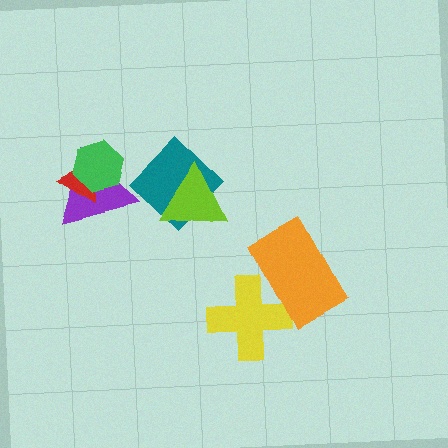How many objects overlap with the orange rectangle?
1 object overlaps with the orange rectangle.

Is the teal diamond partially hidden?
Yes, it is partially covered by another shape.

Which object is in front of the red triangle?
The green hexagon is in front of the red triangle.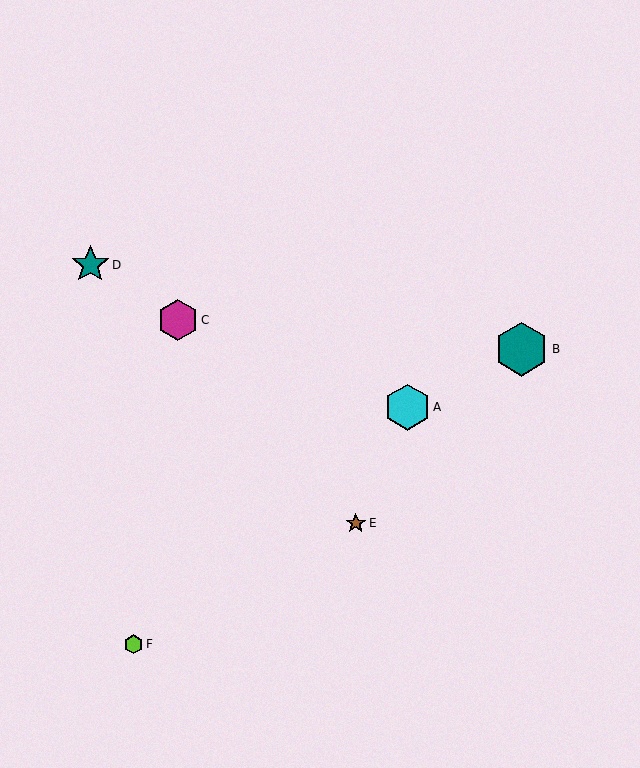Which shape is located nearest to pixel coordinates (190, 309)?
The magenta hexagon (labeled C) at (178, 320) is nearest to that location.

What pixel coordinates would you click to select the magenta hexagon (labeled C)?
Click at (178, 320) to select the magenta hexagon C.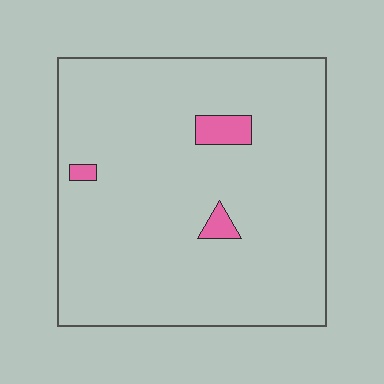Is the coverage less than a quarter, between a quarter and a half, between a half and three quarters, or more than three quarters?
Less than a quarter.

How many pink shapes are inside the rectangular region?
3.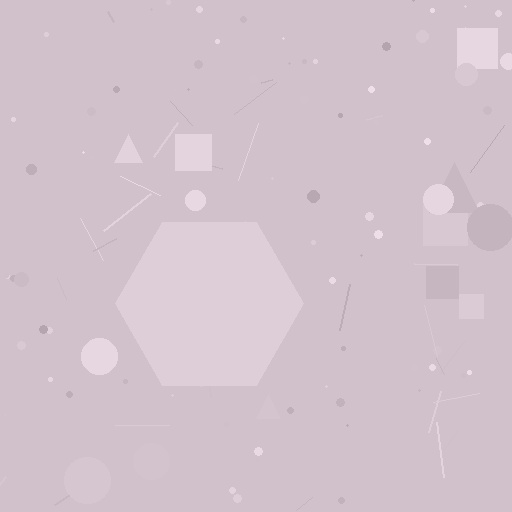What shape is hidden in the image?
A hexagon is hidden in the image.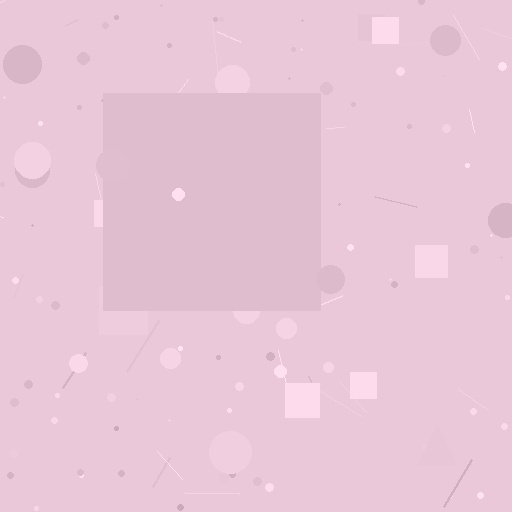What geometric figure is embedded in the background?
A square is embedded in the background.